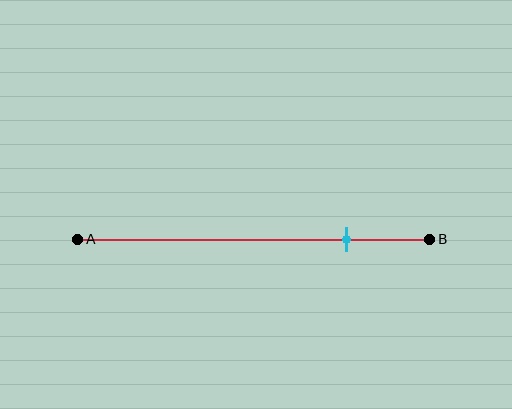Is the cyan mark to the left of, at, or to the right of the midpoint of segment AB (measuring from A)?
The cyan mark is to the right of the midpoint of segment AB.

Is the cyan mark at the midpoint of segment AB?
No, the mark is at about 75% from A, not at the 50% midpoint.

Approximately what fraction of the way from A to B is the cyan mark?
The cyan mark is approximately 75% of the way from A to B.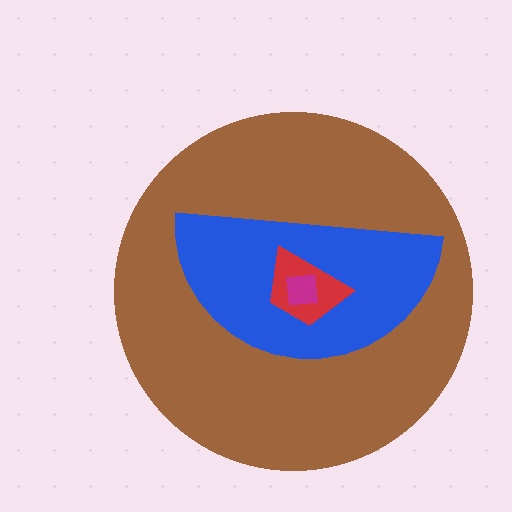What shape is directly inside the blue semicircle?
The red trapezoid.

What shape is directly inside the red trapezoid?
The magenta square.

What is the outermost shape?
The brown circle.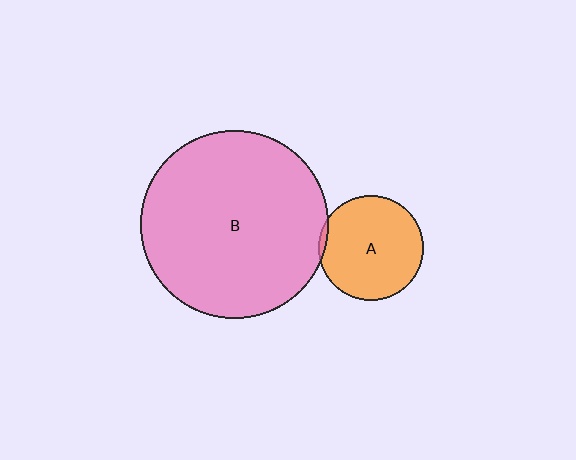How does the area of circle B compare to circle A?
Approximately 3.2 times.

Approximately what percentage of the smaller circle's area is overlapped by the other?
Approximately 5%.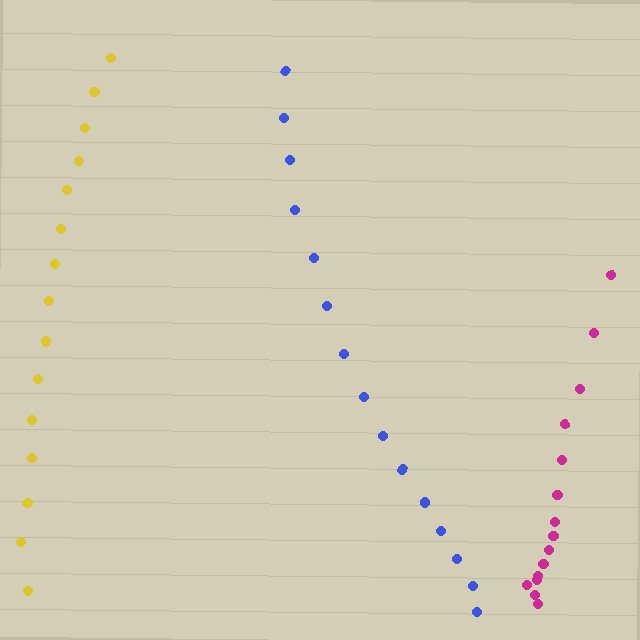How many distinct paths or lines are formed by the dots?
There are 3 distinct paths.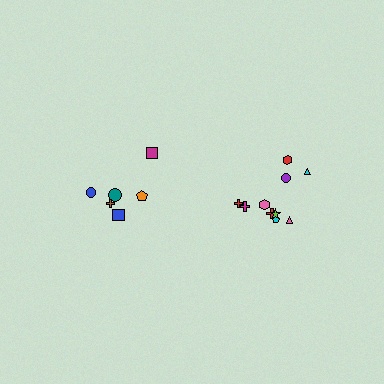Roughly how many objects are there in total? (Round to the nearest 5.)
Roughly 15 objects in total.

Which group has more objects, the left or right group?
The right group.